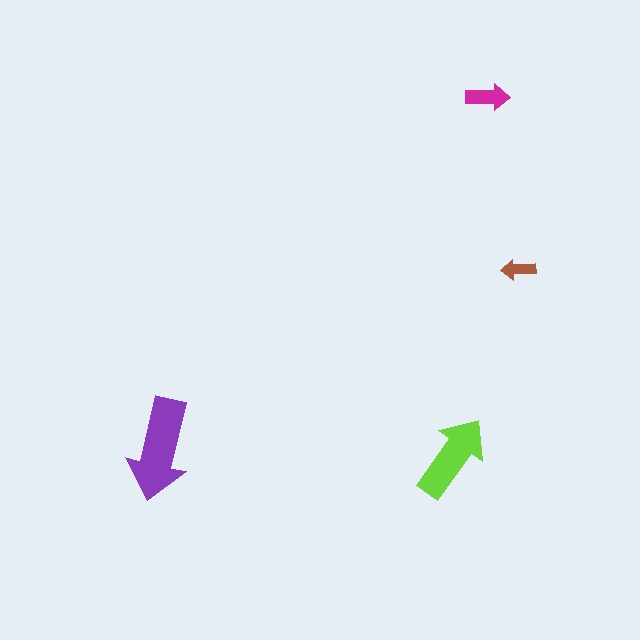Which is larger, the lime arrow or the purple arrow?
The purple one.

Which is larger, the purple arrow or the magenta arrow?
The purple one.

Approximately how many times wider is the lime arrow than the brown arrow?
About 2.5 times wider.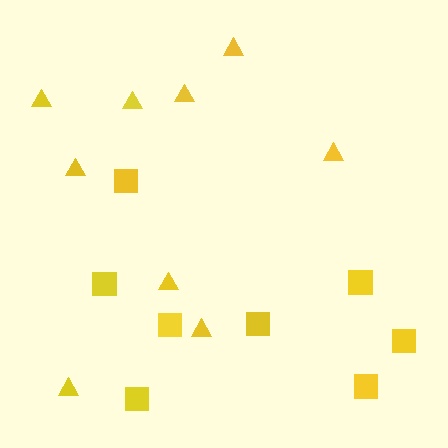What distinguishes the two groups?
There are 2 groups: one group of squares (8) and one group of triangles (9).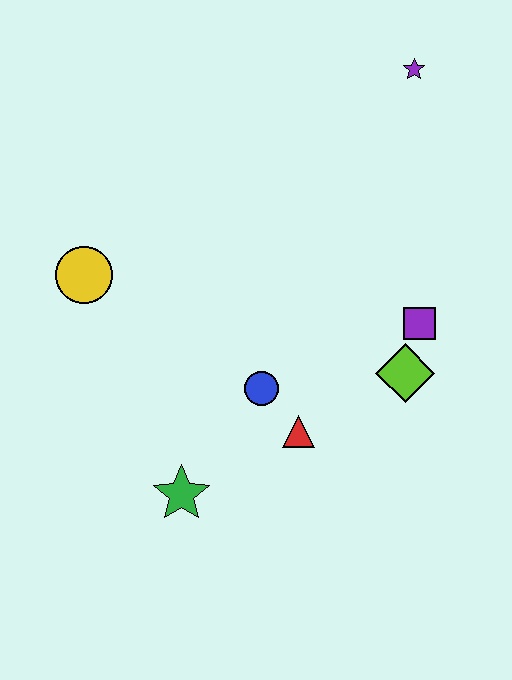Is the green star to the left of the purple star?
Yes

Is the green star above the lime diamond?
No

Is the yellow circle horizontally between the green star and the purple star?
No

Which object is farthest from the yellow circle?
The purple star is farthest from the yellow circle.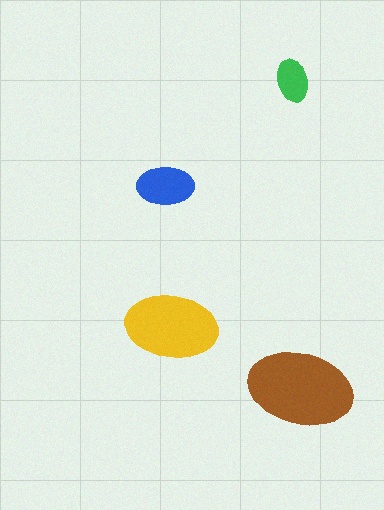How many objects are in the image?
There are 4 objects in the image.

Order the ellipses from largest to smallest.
the brown one, the yellow one, the blue one, the green one.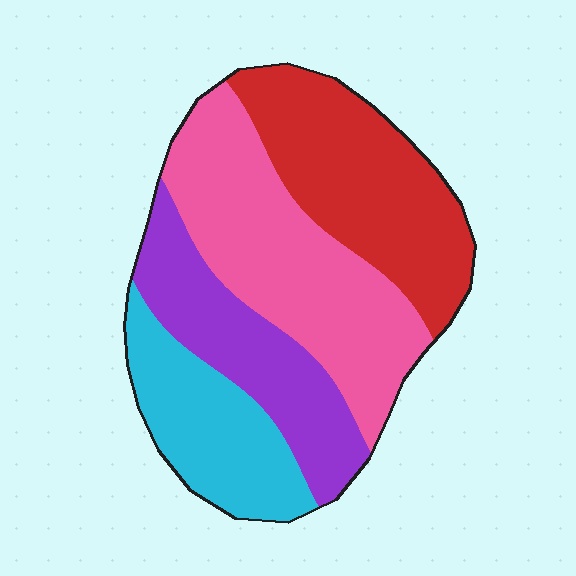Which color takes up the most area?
Pink, at roughly 35%.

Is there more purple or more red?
Red.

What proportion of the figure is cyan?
Cyan covers around 20% of the figure.